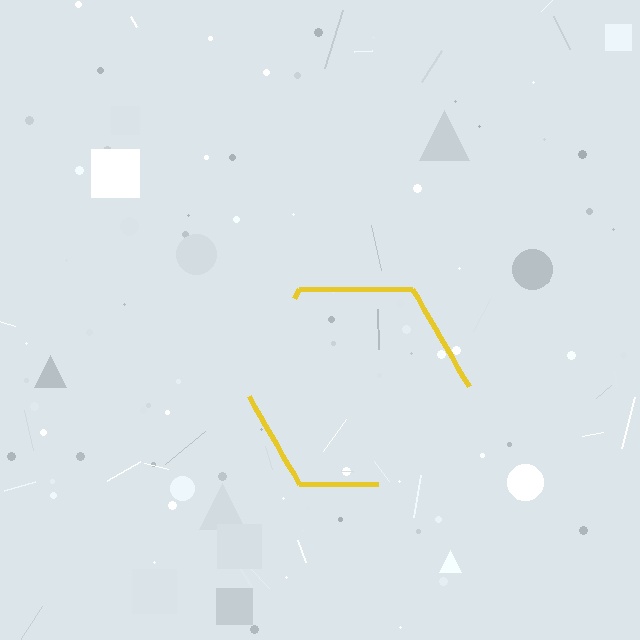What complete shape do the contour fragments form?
The contour fragments form a hexagon.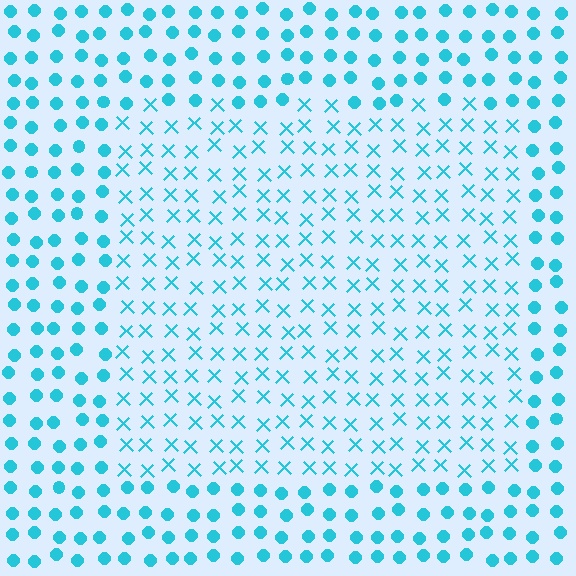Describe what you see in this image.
The image is filled with small cyan elements arranged in a uniform grid. A rectangle-shaped region contains X marks, while the surrounding area contains circles. The boundary is defined purely by the change in element shape.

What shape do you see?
I see a rectangle.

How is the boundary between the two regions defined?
The boundary is defined by a change in element shape: X marks inside vs. circles outside. All elements share the same color and spacing.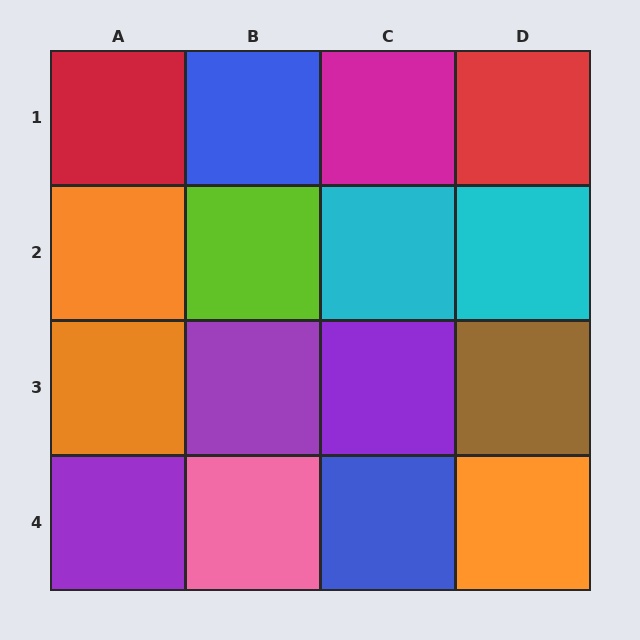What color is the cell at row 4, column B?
Pink.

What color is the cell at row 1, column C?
Magenta.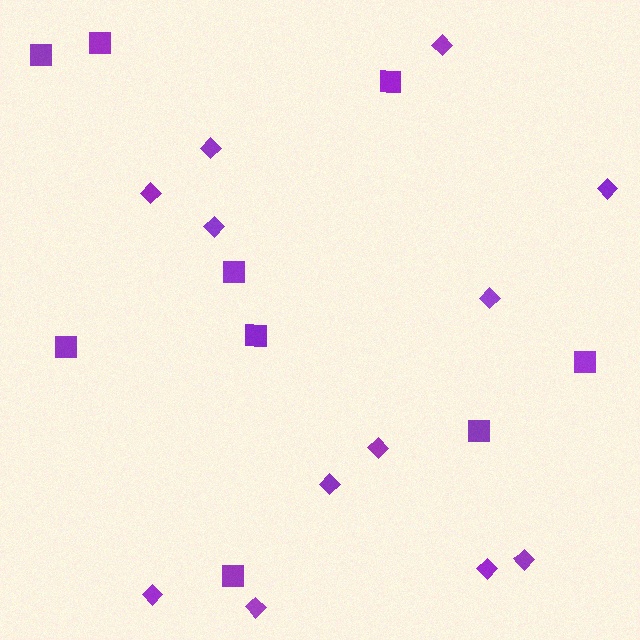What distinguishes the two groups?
There are 2 groups: one group of diamonds (12) and one group of squares (9).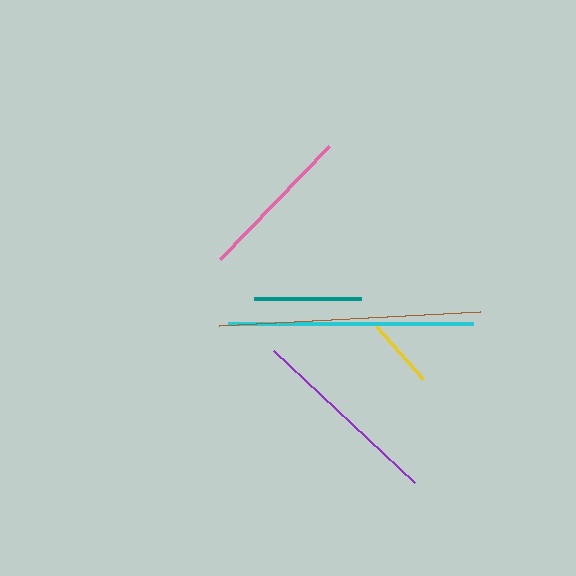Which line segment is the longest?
The brown line is the longest at approximately 261 pixels.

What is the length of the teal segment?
The teal segment is approximately 107 pixels long.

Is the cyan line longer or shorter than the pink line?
The cyan line is longer than the pink line.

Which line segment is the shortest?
The yellow line is the shortest at approximately 72 pixels.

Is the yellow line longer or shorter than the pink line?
The pink line is longer than the yellow line.